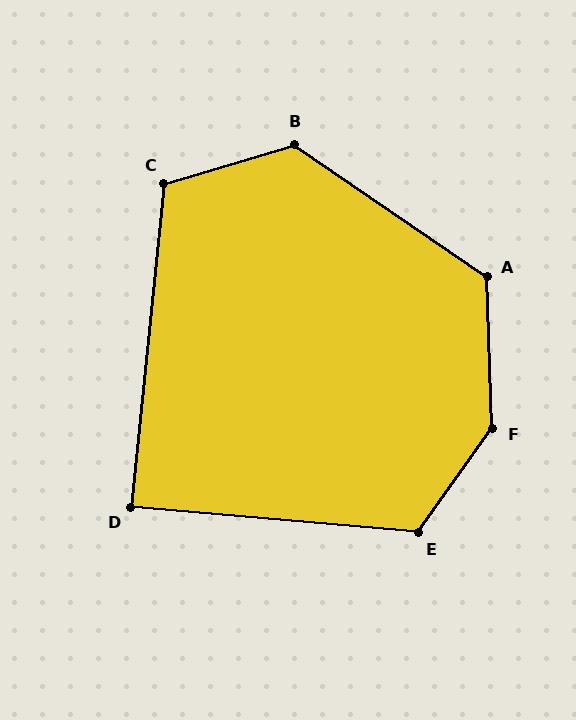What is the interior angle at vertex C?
Approximately 113 degrees (obtuse).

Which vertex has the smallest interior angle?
D, at approximately 89 degrees.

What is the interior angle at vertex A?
Approximately 127 degrees (obtuse).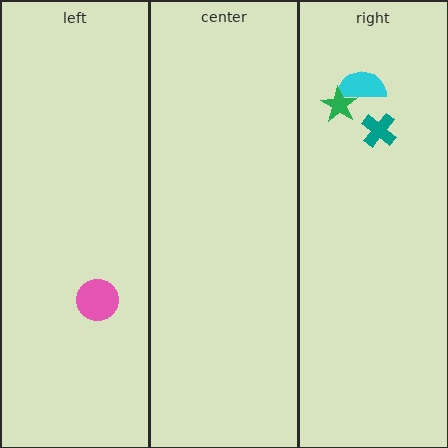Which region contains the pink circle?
The left region.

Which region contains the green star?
The right region.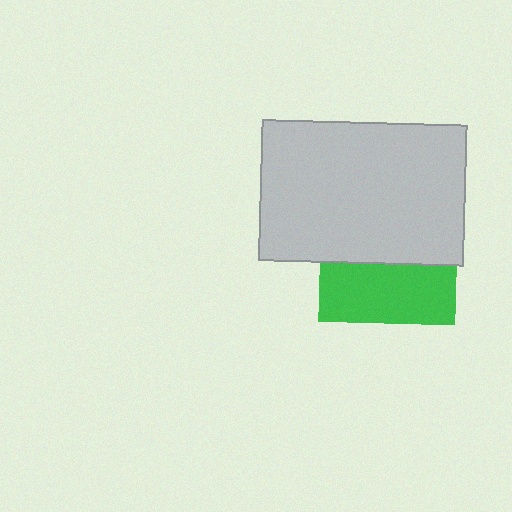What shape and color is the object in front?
The object in front is a light gray rectangle.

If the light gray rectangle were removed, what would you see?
You would see the complete green square.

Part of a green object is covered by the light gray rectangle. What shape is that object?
It is a square.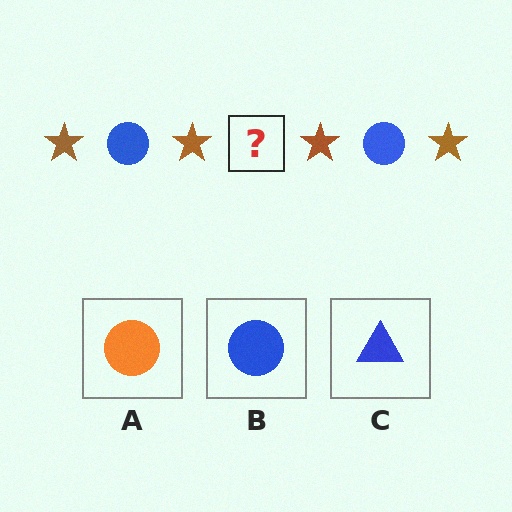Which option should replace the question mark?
Option B.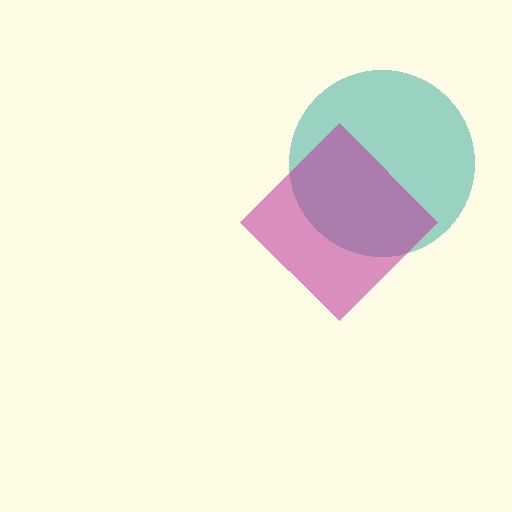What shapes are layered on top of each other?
The layered shapes are: a teal circle, a magenta diamond.